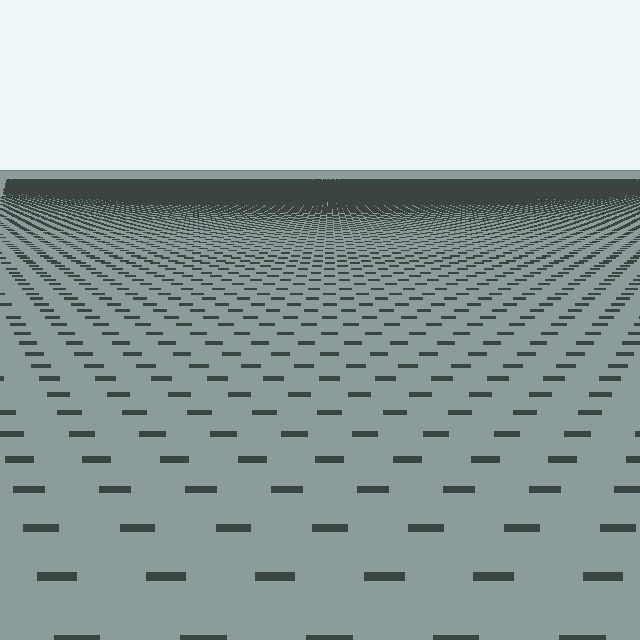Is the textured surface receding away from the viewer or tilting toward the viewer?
The surface is receding away from the viewer. Texture elements get smaller and denser toward the top.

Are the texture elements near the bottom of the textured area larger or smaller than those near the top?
Larger. Near the bottom, elements are closer to the viewer and appear at a bigger on-screen size.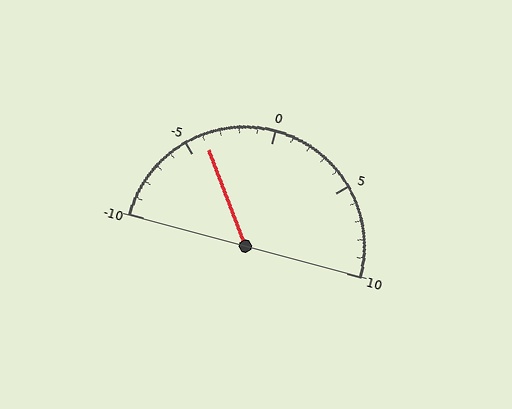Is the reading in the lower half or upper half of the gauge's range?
The reading is in the lower half of the range (-10 to 10).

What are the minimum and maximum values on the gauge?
The gauge ranges from -10 to 10.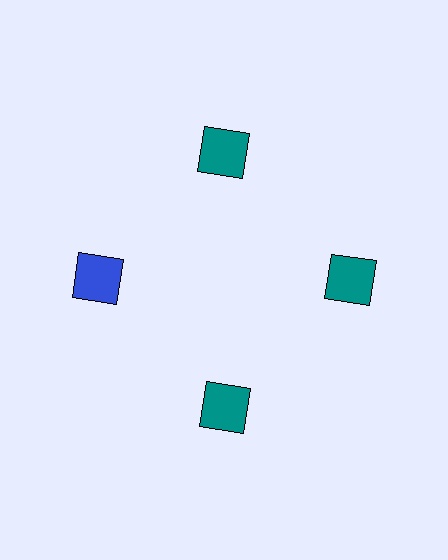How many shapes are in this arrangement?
There are 4 shapes arranged in a ring pattern.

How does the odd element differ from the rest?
It has a different color: blue instead of teal.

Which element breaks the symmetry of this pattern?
The blue square at roughly the 9 o'clock position breaks the symmetry. All other shapes are teal squares.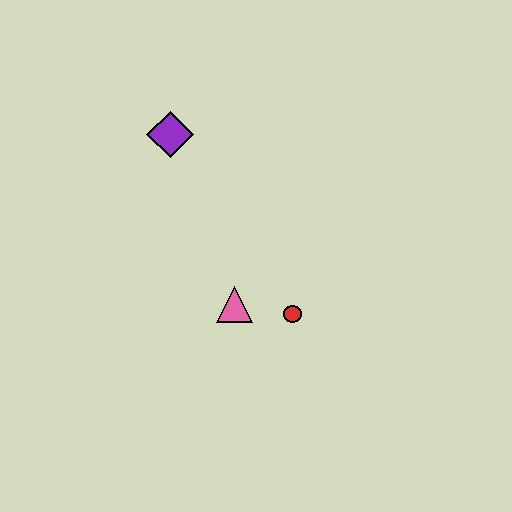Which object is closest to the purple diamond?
The pink triangle is closest to the purple diamond.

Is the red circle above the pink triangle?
No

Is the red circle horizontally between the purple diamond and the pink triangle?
No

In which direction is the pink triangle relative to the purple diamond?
The pink triangle is below the purple diamond.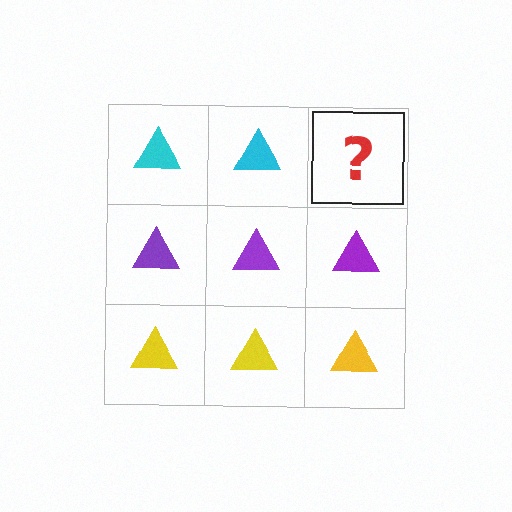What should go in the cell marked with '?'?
The missing cell should contain a cyan triangle.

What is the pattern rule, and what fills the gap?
The rule is that each row has a consistent color. The gap should be filled with a cyan triangle.